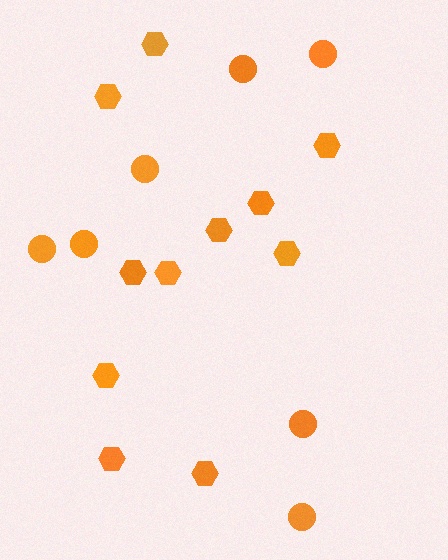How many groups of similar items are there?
There are 2 groups: one group of circles (7) and one group of hexagons (11).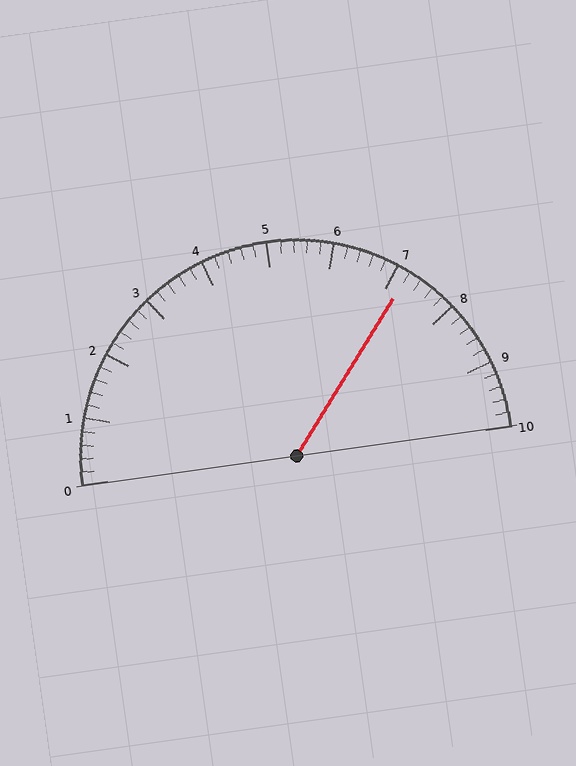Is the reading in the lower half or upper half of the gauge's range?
The reading is in the upper half of the range (0 to 10).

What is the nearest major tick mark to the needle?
The nearest major tick mark is 7.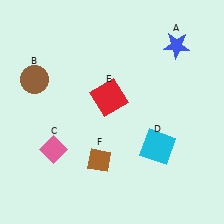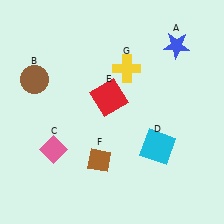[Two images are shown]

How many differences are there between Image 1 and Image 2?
There is 1 difference between the two images.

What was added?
A yellow cross (G) was added in Image 2.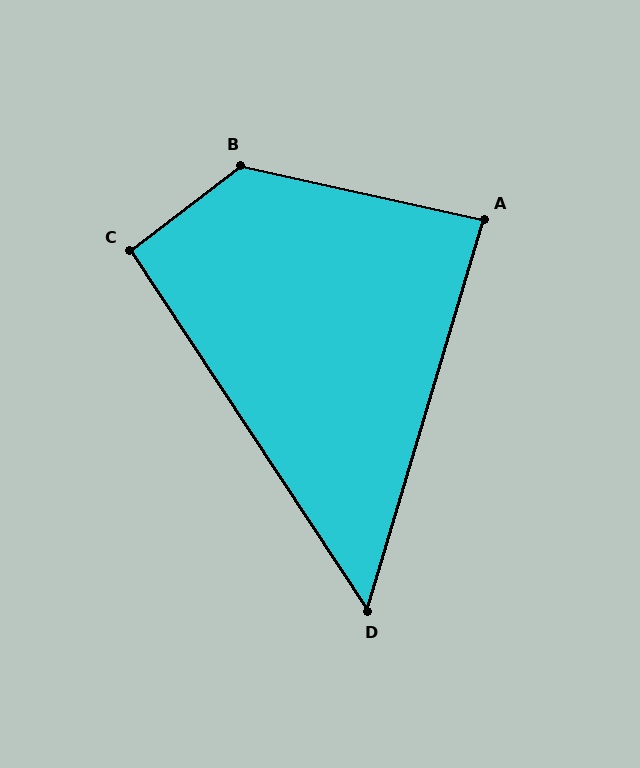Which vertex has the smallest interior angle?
D, at approximately 50 degrees.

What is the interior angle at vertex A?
Approximately 86 degrees (approximately right).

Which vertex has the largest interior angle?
B, at approximately 130 degrees.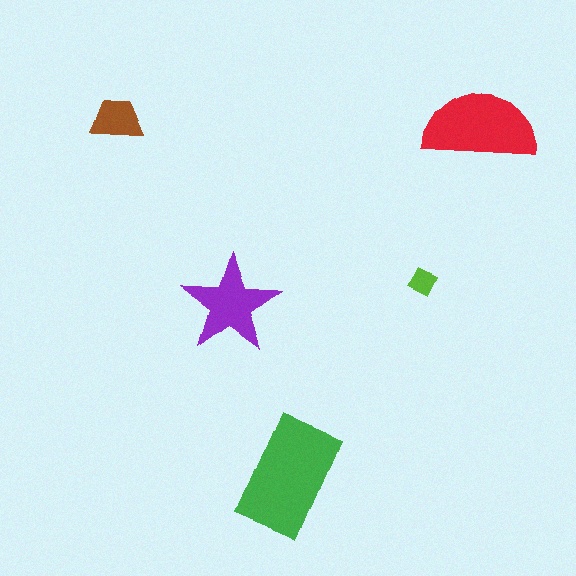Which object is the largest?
The green rectangle.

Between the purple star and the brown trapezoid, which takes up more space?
The purple star.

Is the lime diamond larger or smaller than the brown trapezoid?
Smaller.